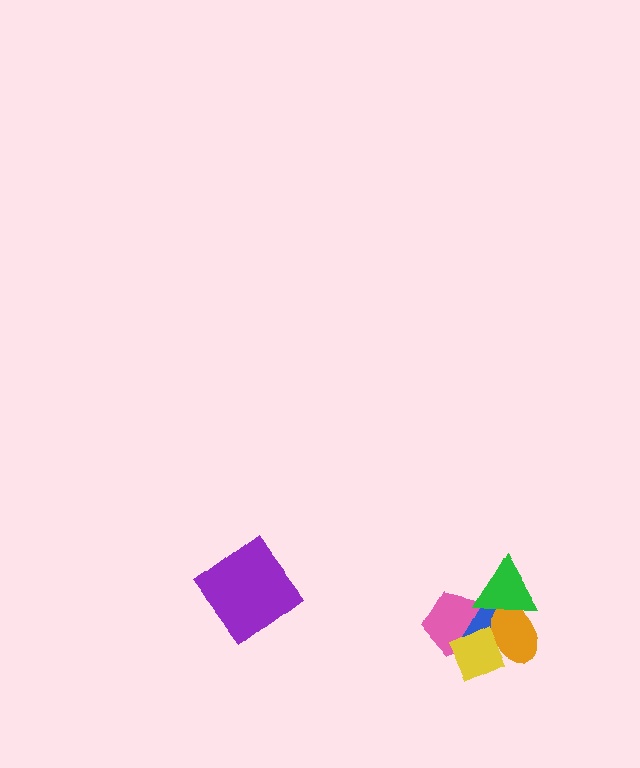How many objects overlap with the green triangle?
3 objects overlap with the green triangle.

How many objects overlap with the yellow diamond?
3 objects overlap with the yellow diamond.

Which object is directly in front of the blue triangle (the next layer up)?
The orange ellipse is directly in front of the blue triangle.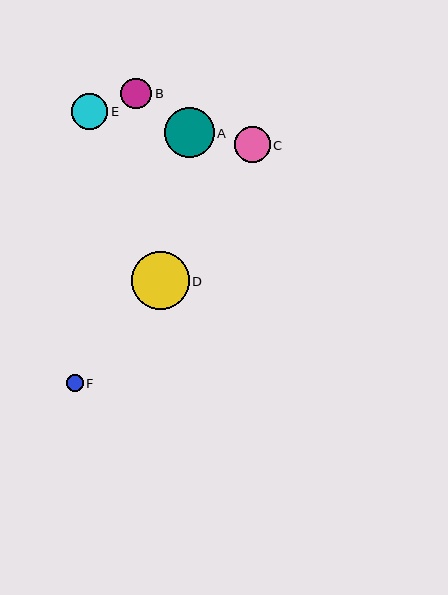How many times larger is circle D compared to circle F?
Circle D is approximately 3.4 times the size of circle F.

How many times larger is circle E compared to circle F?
Circle E is approximately 2.1 times the size of circle F.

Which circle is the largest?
Circle D is the largest with a size of approximately 58 pixels.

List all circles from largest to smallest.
From largest to smallest: D, A, C, E, B, F.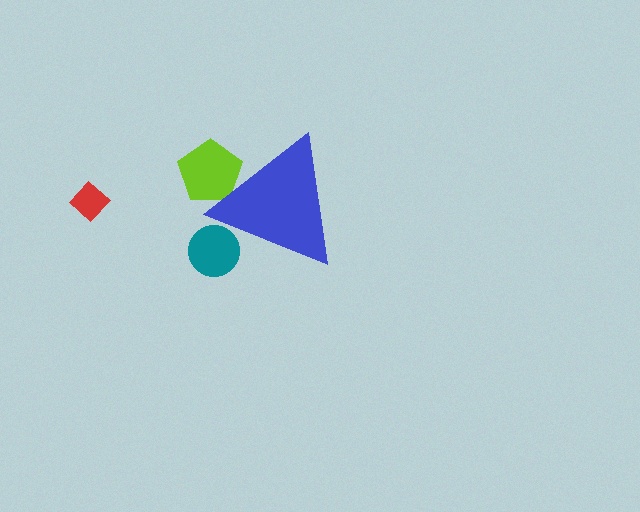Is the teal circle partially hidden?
Yes, the teal circle is partially hidden behind the blue triangle.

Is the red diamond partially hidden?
No, the red diamond is fully visible.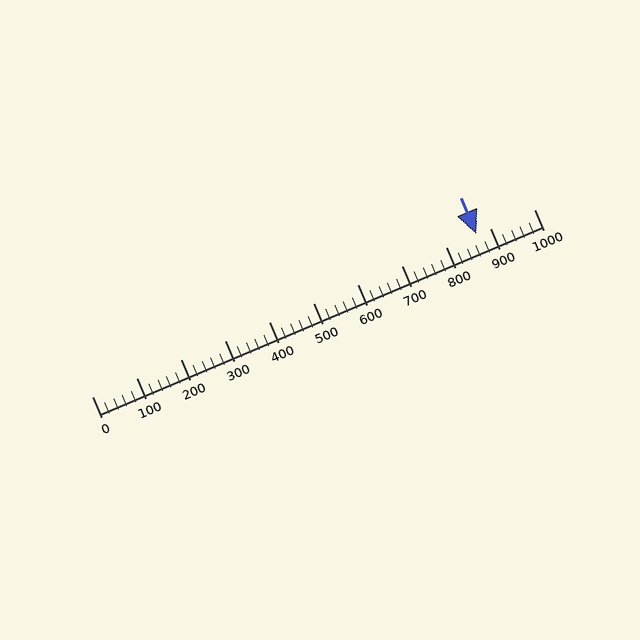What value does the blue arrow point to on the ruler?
The blue arrow points to approximately 870.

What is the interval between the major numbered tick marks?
The major tick marks are spaced 100 units apart.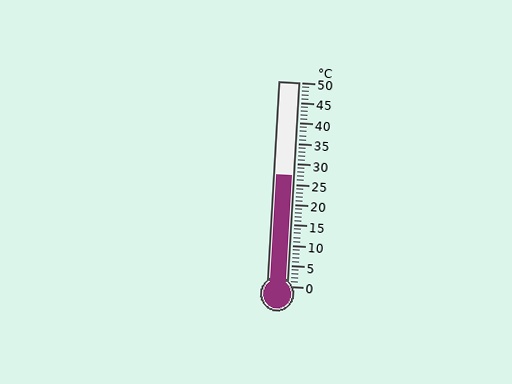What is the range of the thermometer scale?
The thermometer scale ranges from 0°C to 50°C.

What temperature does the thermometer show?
The thermometer shows approximately 27°C.